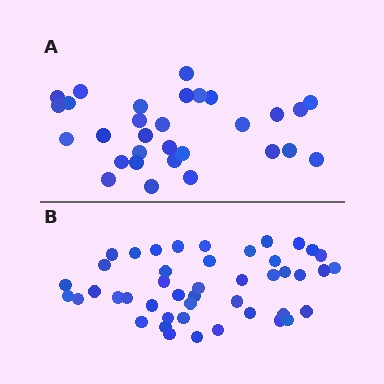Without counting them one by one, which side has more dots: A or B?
Region B (the bottom region) has more dots.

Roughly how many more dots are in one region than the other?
Region B has approximately 15 more dots than region A.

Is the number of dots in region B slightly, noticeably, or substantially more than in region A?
Region B has substantially more. The ratio is roughly 1.5 to 1.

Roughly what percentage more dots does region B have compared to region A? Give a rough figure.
About 50% more.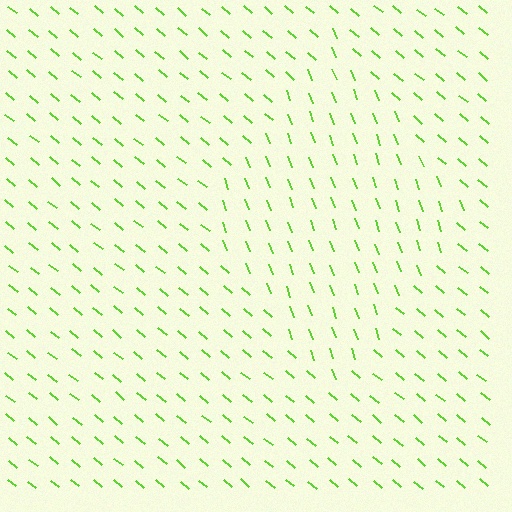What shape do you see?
I see a diamond.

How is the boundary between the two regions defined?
The boundary is defined purely by a change in line orientation (approximately 31 degrees difference). All lines are the same color and thickness.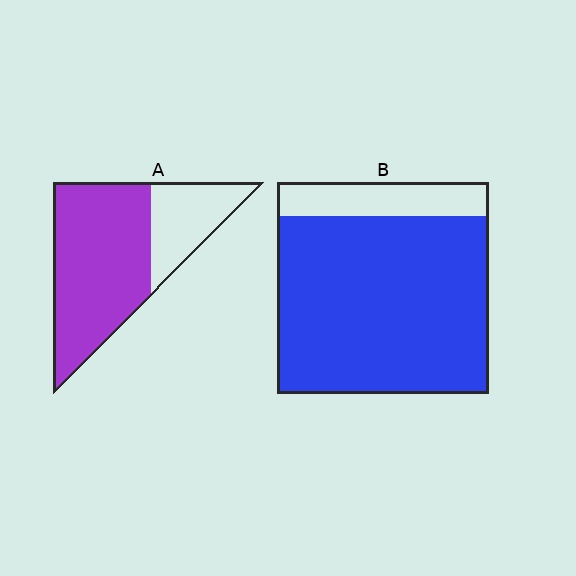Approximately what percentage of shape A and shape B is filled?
A is approximately 70% and B is approximately 85%.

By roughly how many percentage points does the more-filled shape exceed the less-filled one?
By roughly 15 percentage points (B over A).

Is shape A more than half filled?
Yes.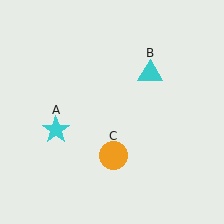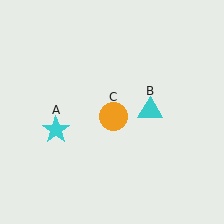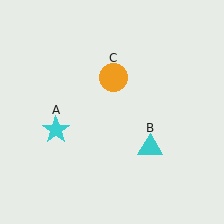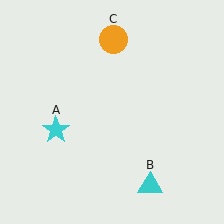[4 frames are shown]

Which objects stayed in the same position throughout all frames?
Cyan star (object A) remained stationary.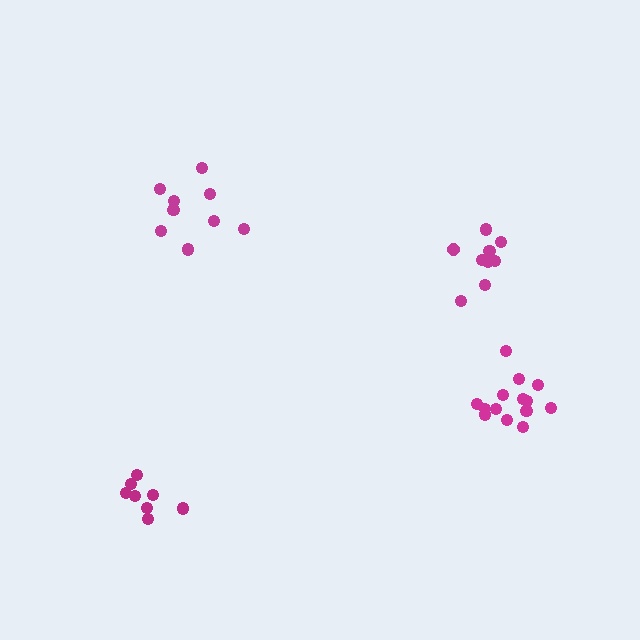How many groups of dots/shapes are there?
There are 4 groups.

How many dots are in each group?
Group 1: 9 dots, Group 2: 8 dots, Group 3: 14 dots, Group 4: 9 dots (40 total).